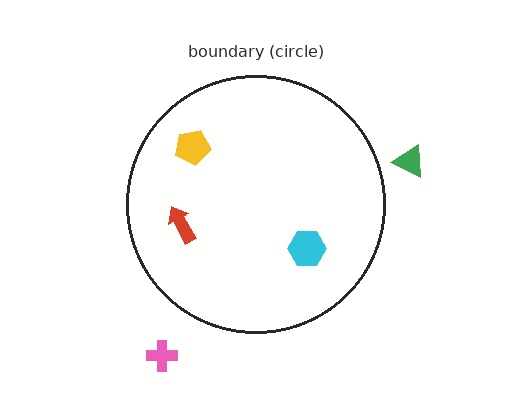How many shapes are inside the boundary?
3 inside, 2 outside.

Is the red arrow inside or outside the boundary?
Inside.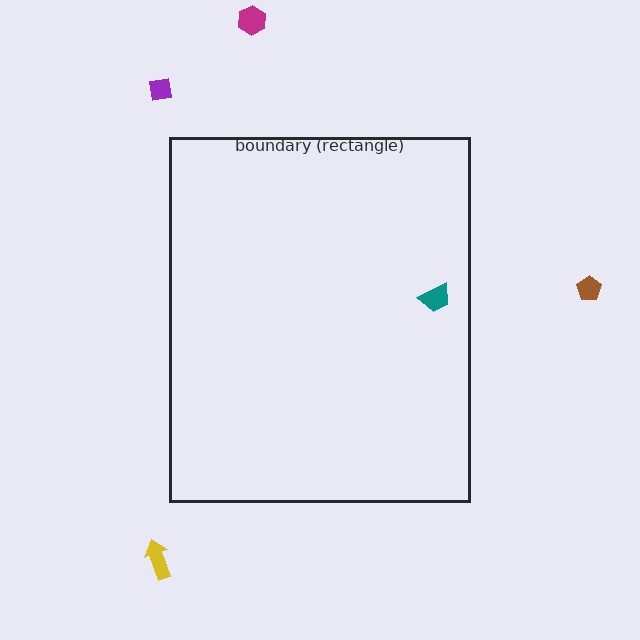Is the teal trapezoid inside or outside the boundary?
Inside.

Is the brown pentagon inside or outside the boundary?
Outside.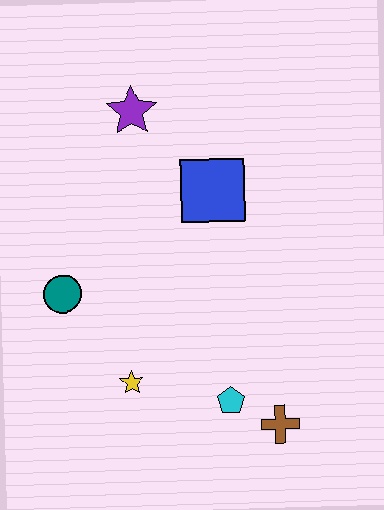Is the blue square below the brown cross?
No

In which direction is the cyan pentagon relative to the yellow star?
The cyan pentagon is to the right of the yellow star.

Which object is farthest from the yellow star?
The purple star is farthest from the yellow star.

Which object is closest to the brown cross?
The cyan pentagon is closest to the brown cross.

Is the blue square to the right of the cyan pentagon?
No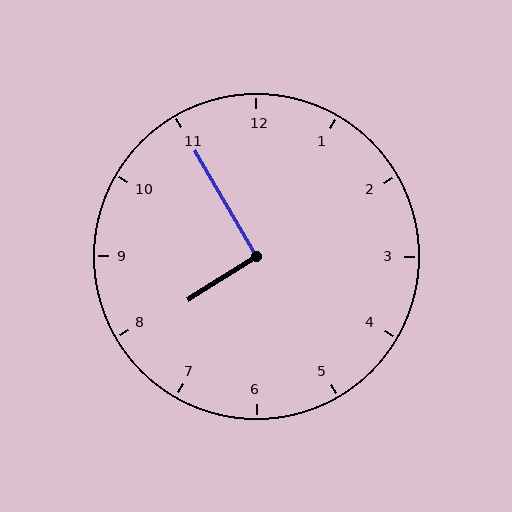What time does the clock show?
7:55.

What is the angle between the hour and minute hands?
Approximately 92 degrees.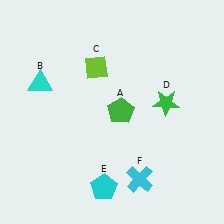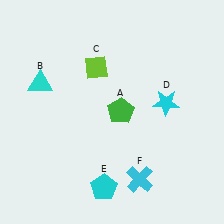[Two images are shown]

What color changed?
The star (D) changed from green in Image 1 to cyan in Image 2.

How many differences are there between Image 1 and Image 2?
There is 1 difference between the two images.